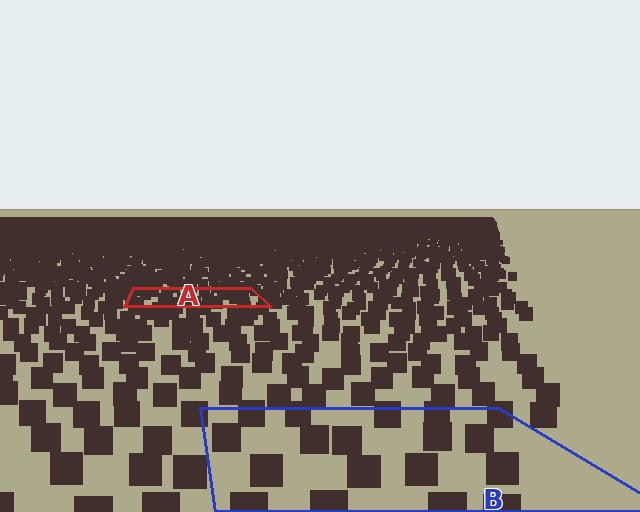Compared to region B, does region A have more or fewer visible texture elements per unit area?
Region A has more texture elements per unit area — they are packed more densely because it is farther away.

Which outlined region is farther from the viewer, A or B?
Region A is farther from the viewer — the texture elements inside it appear smaller and more densely packed.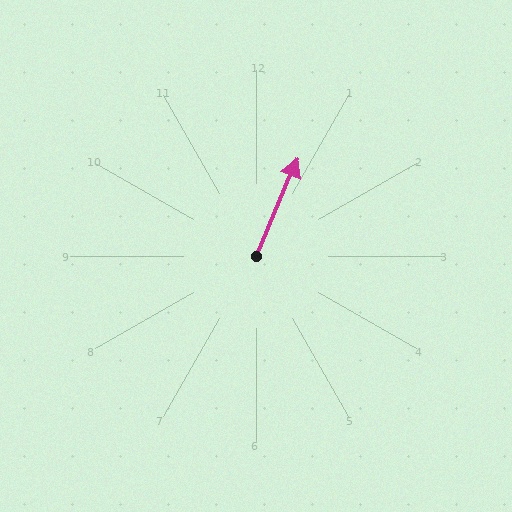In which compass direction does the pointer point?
Northeast.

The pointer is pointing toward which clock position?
Roughly 1 o'clock.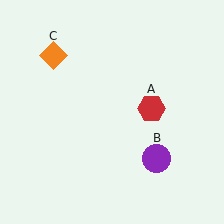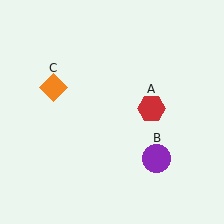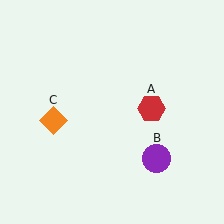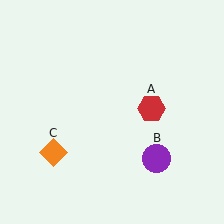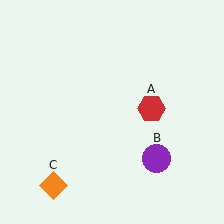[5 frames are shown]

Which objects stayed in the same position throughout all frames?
Red hexagon (object A) and purple circle (object B) remained stationary.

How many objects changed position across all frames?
1 object changed position: orange diamond (object C).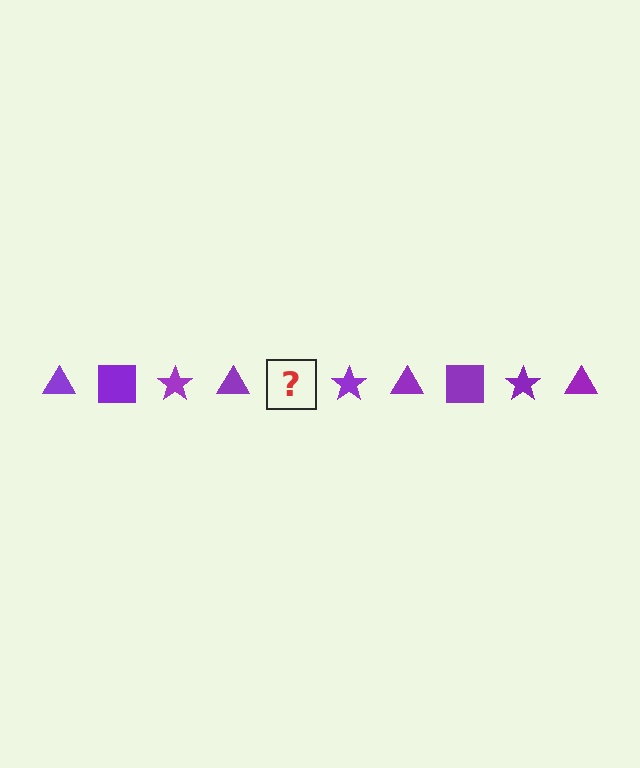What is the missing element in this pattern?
The missing element is a purple square.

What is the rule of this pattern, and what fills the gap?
The rule is that the pattern cycles through triangle, square, star shapes in purple. The gap should be filled with a purple square.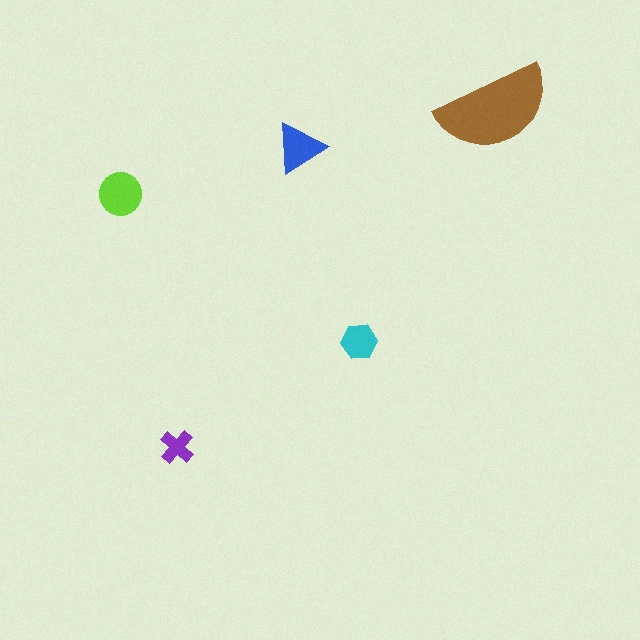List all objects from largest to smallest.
The brown semicircle, the lime circle, the blue triangle, the cyan hexagon, the purple cross.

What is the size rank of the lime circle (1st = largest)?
2nd.